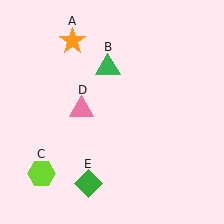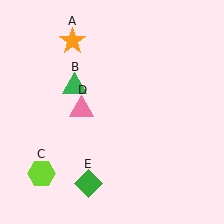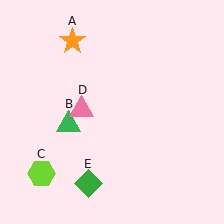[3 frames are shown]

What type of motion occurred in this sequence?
The green triangle (object B) rotated counterclockwise around the center of the scene.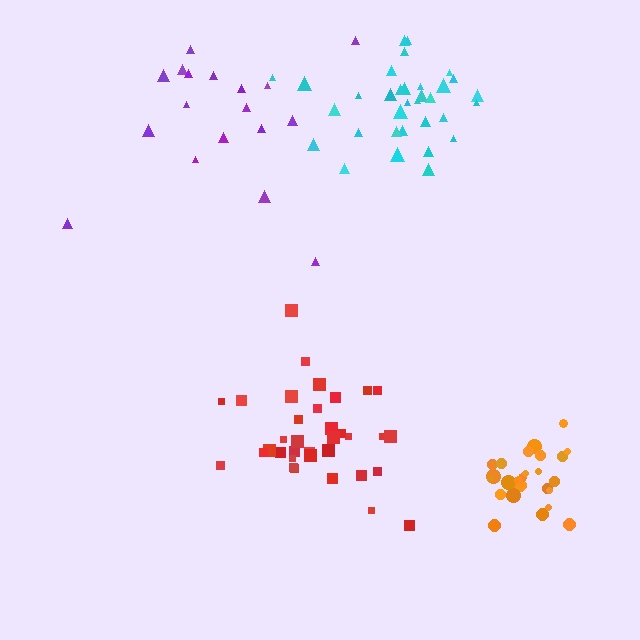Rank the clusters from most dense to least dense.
orange, cyan, red, purple.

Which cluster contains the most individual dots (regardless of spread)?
Red (35).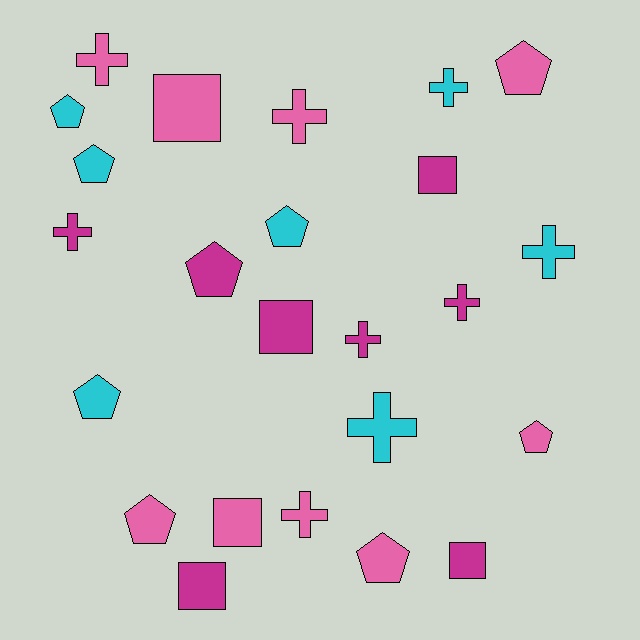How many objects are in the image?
There are 24 objects.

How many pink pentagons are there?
There are 4 pink pentagons.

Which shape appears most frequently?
Cross, with 9 objects.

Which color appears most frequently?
Pink, with 9 objects.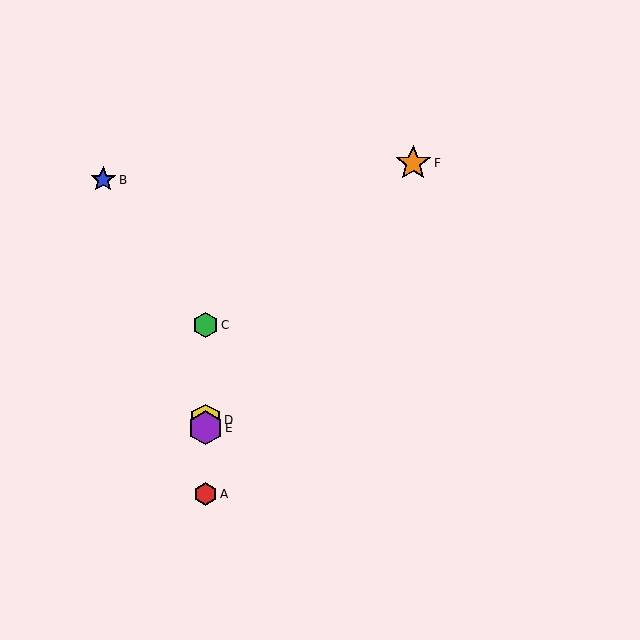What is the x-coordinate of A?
Object A is at x≈205.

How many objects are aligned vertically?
4 objects (A, C, D, E) are aligned vertically.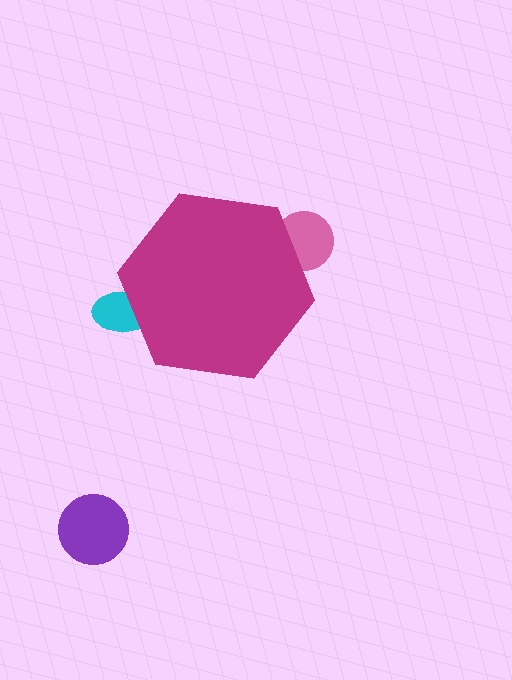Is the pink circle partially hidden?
Yes, the pink circle is partially hidden behind the magenta hexagon.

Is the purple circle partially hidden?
No, the purple circle is fully visible.